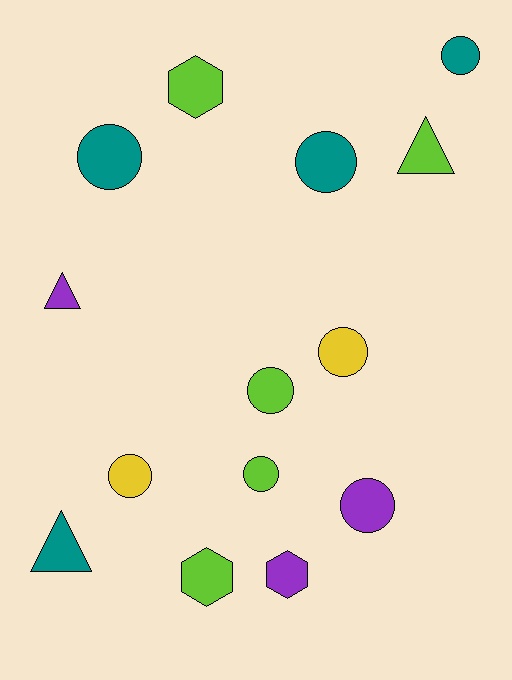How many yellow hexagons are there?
There are no yellow hexagons.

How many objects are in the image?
There are 14 objects.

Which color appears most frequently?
Lime, with 5 objects.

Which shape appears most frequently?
Circle, with 8 objects.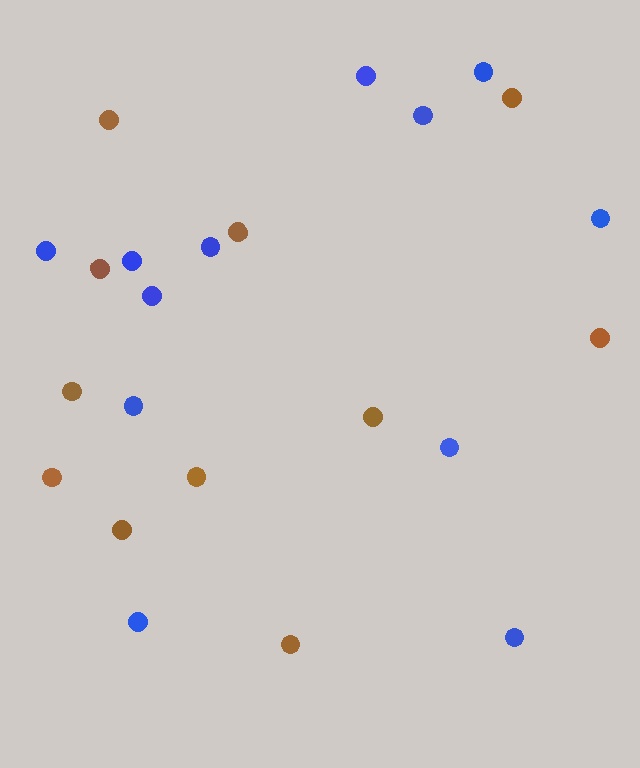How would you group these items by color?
There are 2 groups: one group of brown circles (11) and one group of blue circles (12).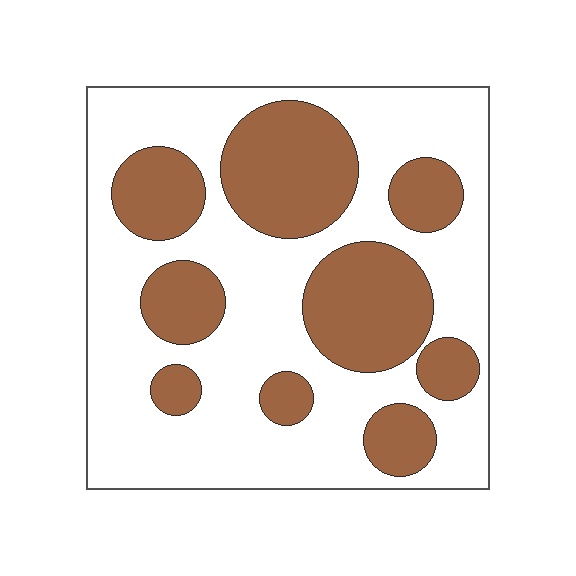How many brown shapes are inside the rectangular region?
9.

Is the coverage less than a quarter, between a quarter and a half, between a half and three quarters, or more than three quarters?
Between a quarter and a half.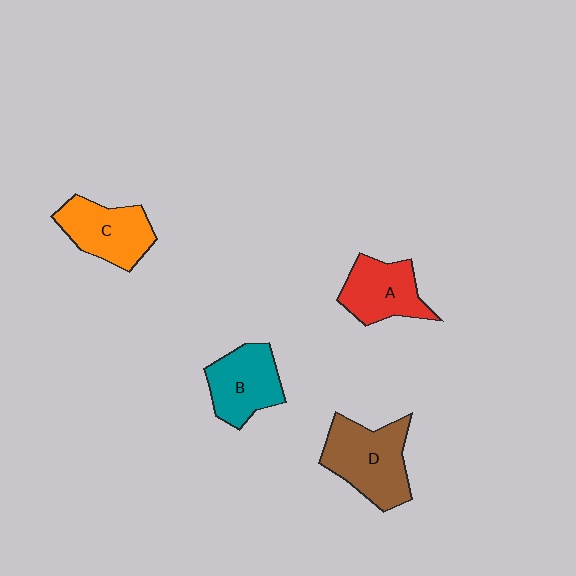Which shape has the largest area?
Shape D (brown).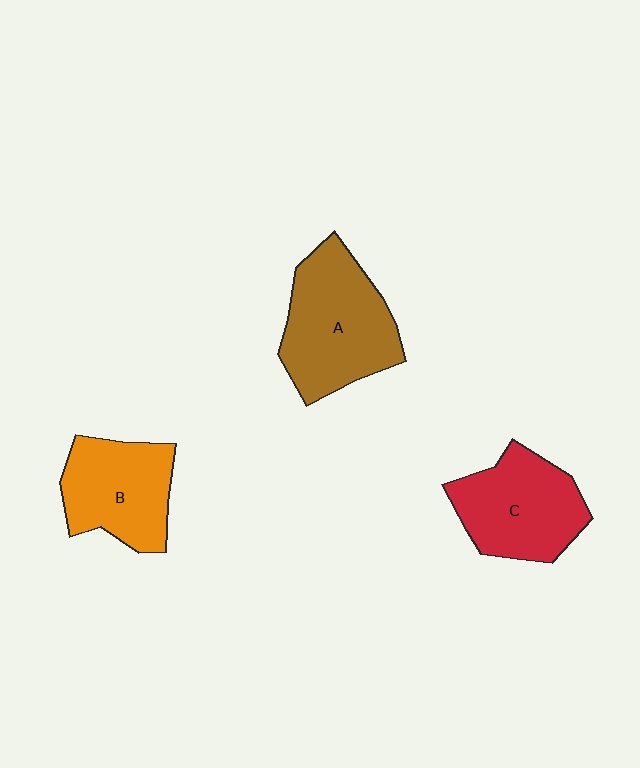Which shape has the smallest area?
Shape B (orange).